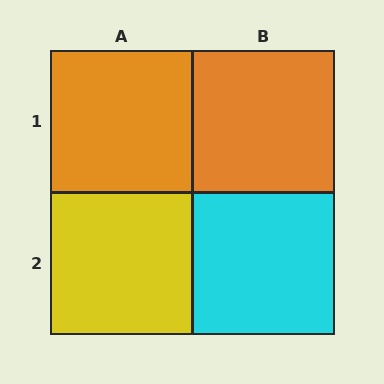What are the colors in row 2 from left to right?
Yellow, cyan.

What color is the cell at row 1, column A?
Orange.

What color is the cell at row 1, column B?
Orange.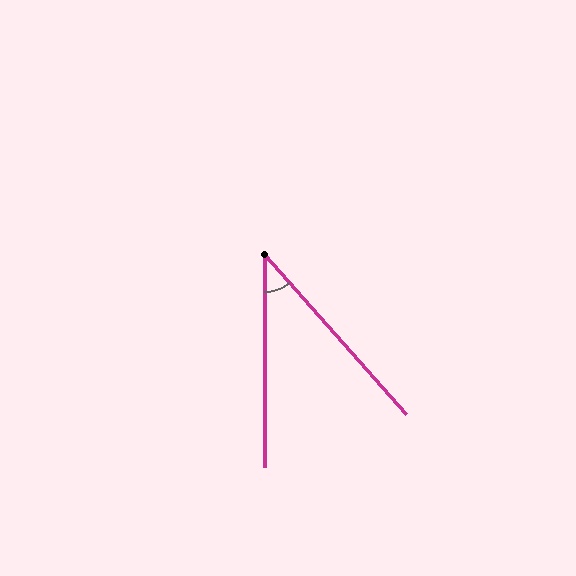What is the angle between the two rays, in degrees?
Approximately 42 degrees.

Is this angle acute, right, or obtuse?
It is acute.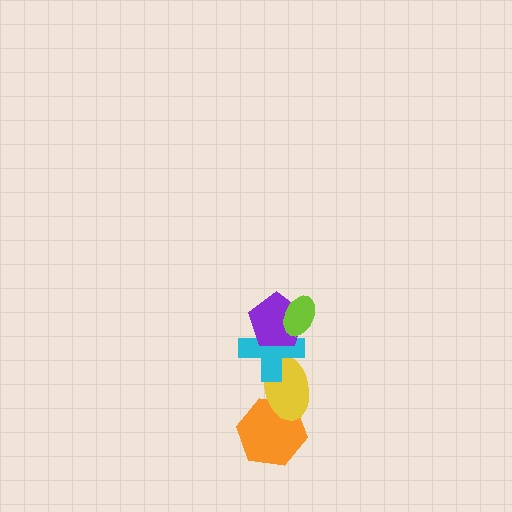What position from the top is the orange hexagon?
The orange hexagon is 5th from the top.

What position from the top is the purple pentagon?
The purple pentagon is 2nd from the top.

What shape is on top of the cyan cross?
The purple pentagon is on top of the cyan cross.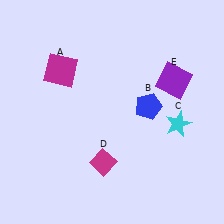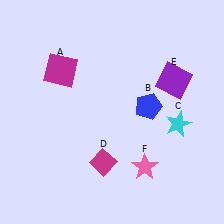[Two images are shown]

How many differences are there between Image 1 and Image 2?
There is 1 difference between the two images.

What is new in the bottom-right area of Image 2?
A pink star (F) was added in the bottom-right area of Image 2.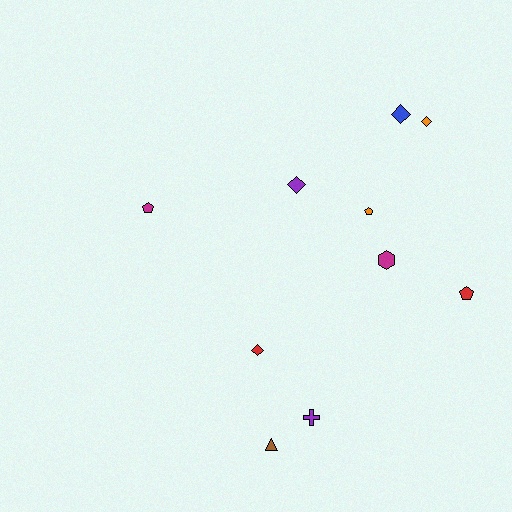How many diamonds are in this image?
There are 4 diamonds.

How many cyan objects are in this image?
There are no cyan objects.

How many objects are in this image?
There are 10 objects.